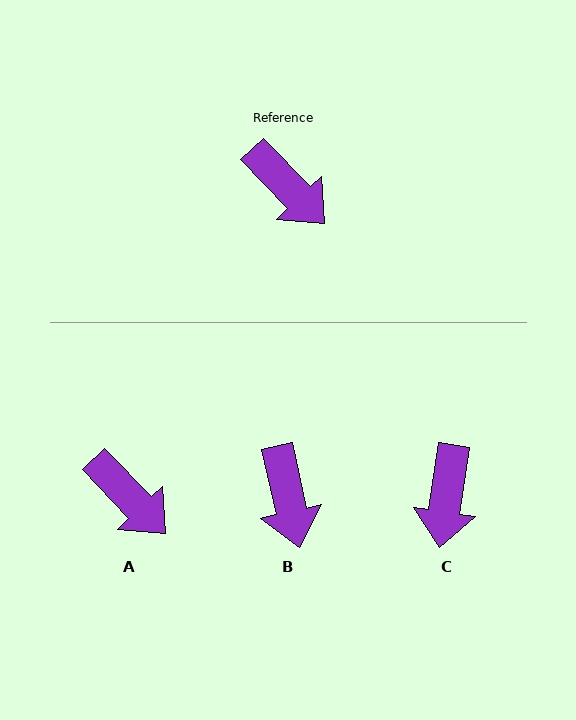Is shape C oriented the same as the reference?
No, it is off by about 52 degrees.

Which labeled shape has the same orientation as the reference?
A.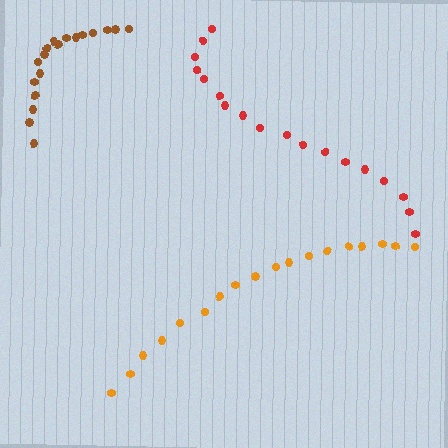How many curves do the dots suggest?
There are 3 distinct paths.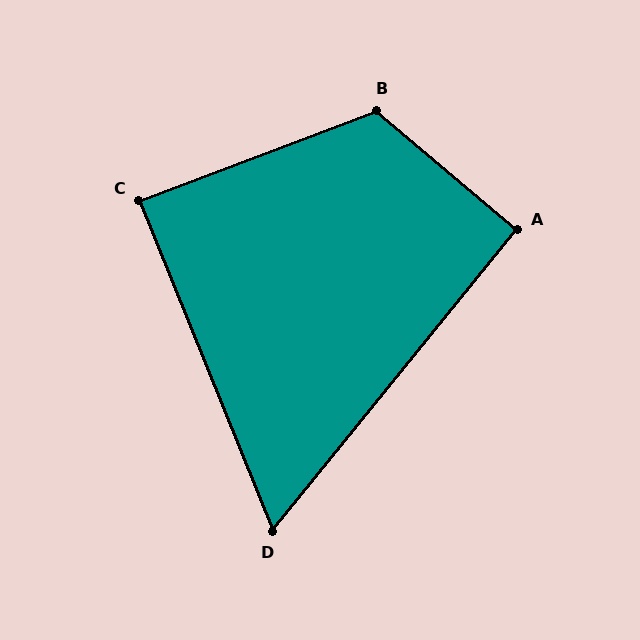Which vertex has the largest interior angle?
B, at approximately 119 degrees.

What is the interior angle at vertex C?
Approximately 89 degrees (approximately right).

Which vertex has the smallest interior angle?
D, at approximately 61 degrees.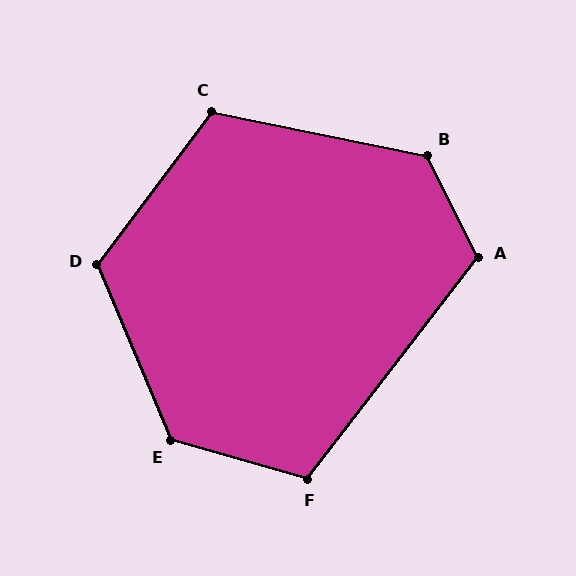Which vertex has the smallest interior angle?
F, at approximately 112 degrees.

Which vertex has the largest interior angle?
E, at approximately 129 degrees.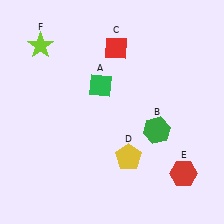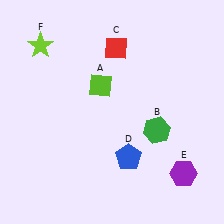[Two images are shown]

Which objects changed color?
A changed from green to lime. D changed from yellow to blue. E changed from red to purple.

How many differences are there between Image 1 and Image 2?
There are 3 differences between the two images.